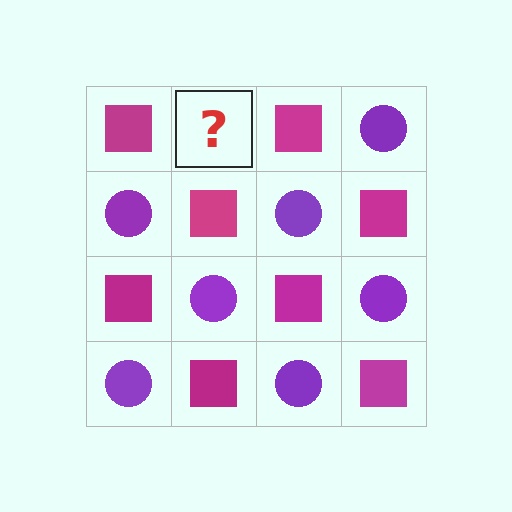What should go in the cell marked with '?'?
The missing cell should contain a purple circle.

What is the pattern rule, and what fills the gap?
The rule is that it alternates magenta square and purple circle in a checkerboard pattern. The gap should be filled with a purple circle.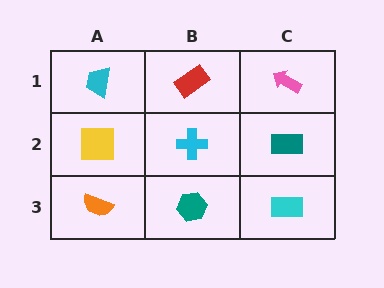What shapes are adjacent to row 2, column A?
A cyan trapezoid (row 1, column A), an orange semicircle (row 3, column A), a cyan cross (row 2, column B).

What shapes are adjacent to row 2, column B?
A red rectangle (row 1, column B), a teal hexagon (row 3, column B), a yellow square (row 2, column A), a teal rectangle (row 2, column C).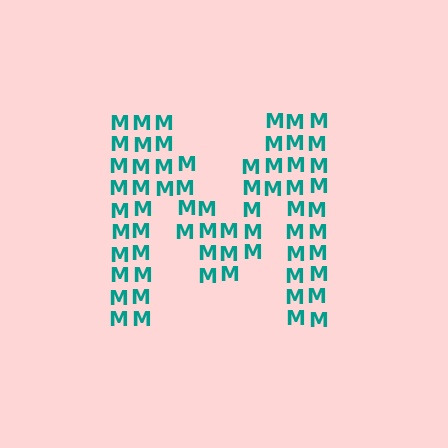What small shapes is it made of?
It is made of small letter M's.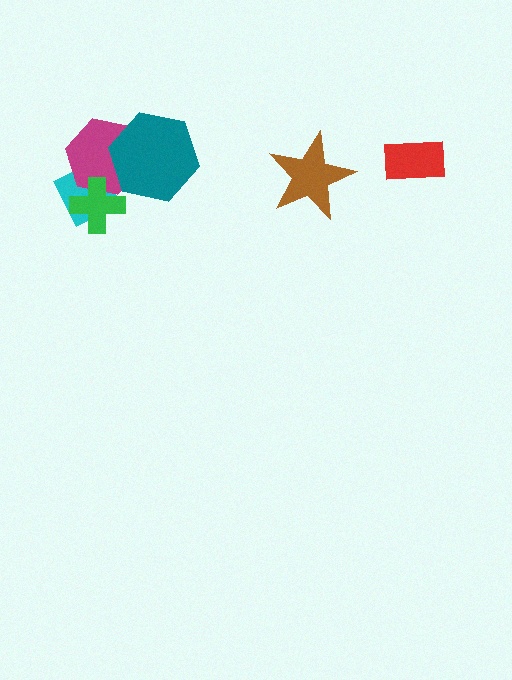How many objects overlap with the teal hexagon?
1 object overlaps with the teal hexagon.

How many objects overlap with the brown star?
0 objects overlap with the brown star.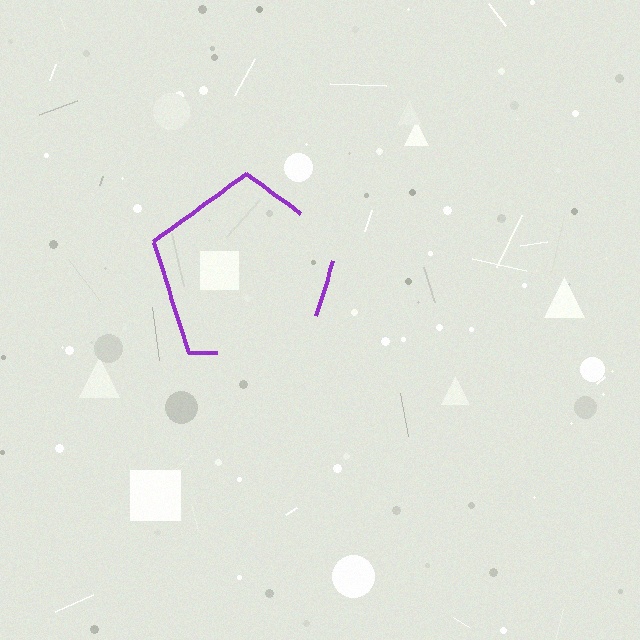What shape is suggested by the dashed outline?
The dashed outline suggests a pentagon.